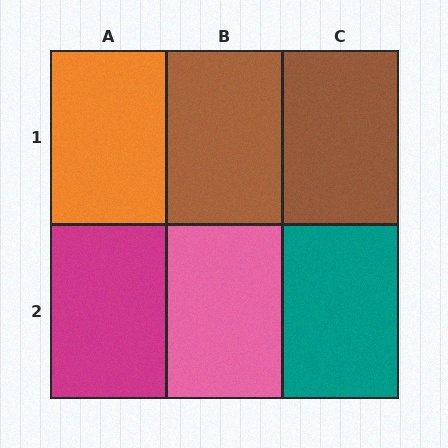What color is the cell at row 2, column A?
Magenta.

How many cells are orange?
1 cell is orange.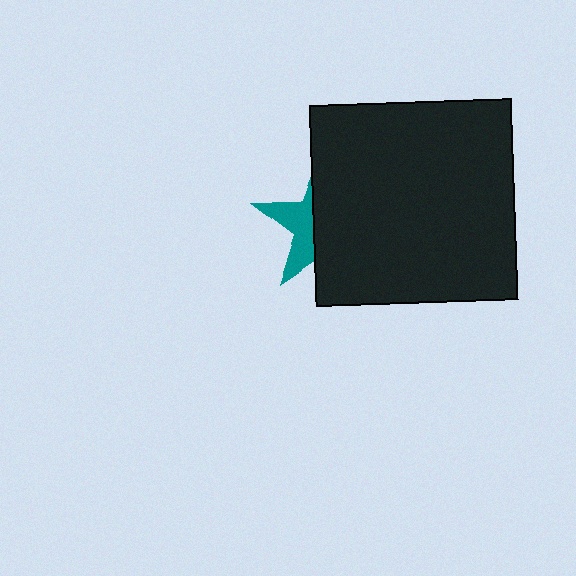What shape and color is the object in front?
The object in front is a black rectangle.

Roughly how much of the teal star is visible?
A small part of it is visible (roughly 37%).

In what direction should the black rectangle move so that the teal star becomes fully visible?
The black rectangle should move right. That is the shortest direction to clear the overlap and leave the teal star fully visible.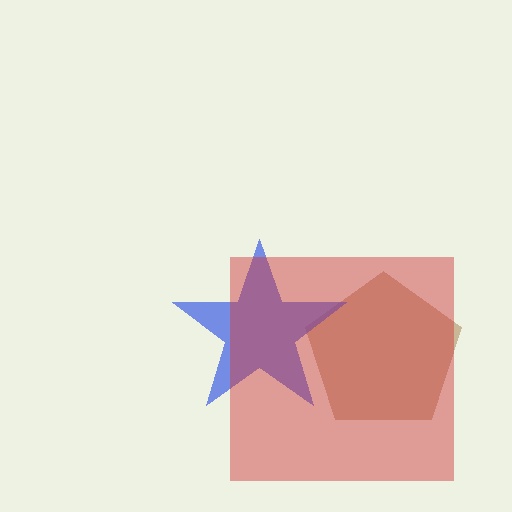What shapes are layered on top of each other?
The layered shapes are: a brown pentagon, a blue star, a red square.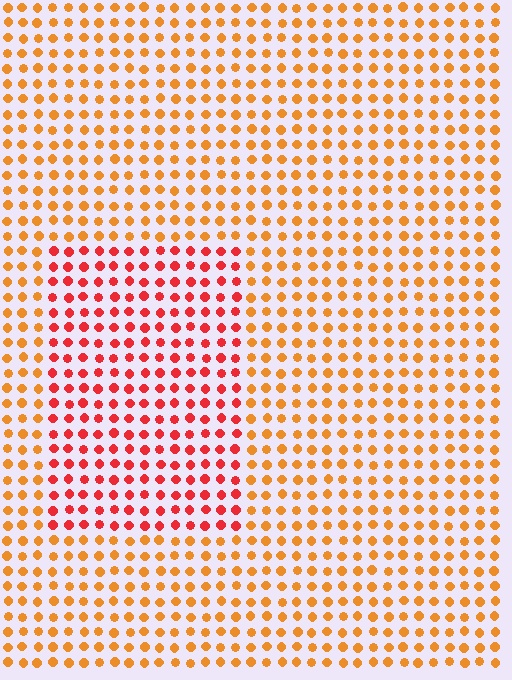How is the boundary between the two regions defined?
The boundary is defined purely by a slight shift in hue (about 35 degrees). Spacing, size, and orientation are identical on both sides.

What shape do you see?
I see a rectangle.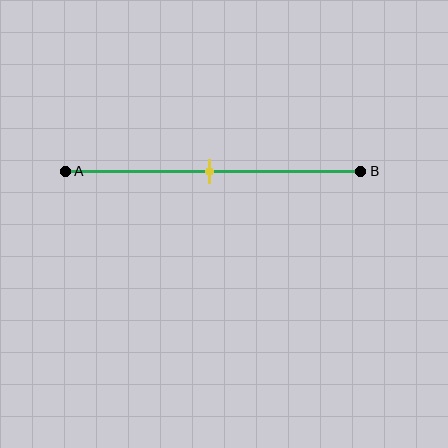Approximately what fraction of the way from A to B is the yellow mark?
The yellow mark is approximately 50% of the way from A to B.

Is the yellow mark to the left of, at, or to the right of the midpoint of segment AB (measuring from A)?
The yellow mark is approximately at the midpoint of segment AB.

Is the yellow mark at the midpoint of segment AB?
Yes, the mark is approximately at the midpoint.